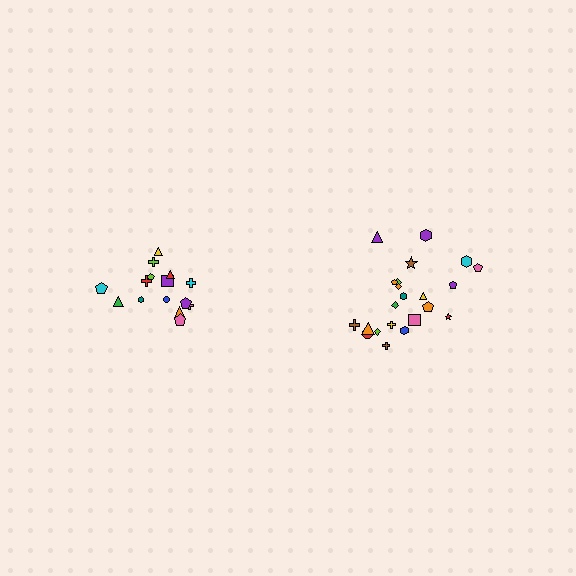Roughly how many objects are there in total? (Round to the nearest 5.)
Roughly 35 objects in total.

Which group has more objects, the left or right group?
The right group.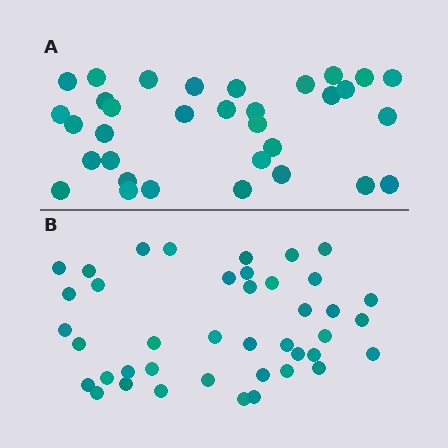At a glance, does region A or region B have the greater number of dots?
Region B (the bottom region) has more dots.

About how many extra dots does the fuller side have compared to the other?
Region B has roughly 8 or so more dots than region A.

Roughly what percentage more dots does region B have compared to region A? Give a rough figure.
About 25% more.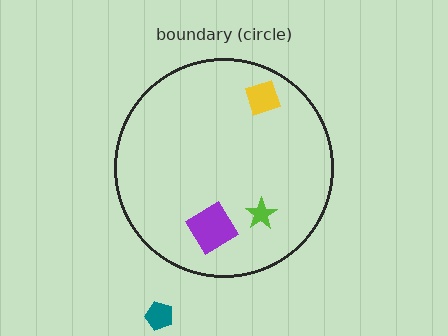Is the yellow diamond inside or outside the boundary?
Inside.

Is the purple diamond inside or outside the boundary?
Inside.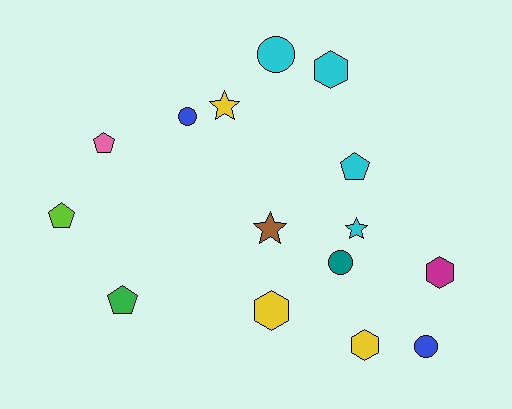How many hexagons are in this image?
There are 4 hexagons.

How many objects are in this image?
There are 15 objects.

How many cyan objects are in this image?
There are 4 cyan objects.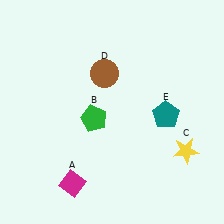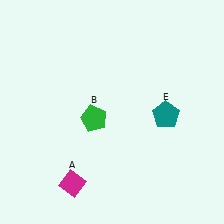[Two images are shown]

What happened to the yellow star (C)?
The yellow star (C) was removed in Image 2. It was in the bottom-right area of Image 1.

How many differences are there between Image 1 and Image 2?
There are 2 differences between the two images.